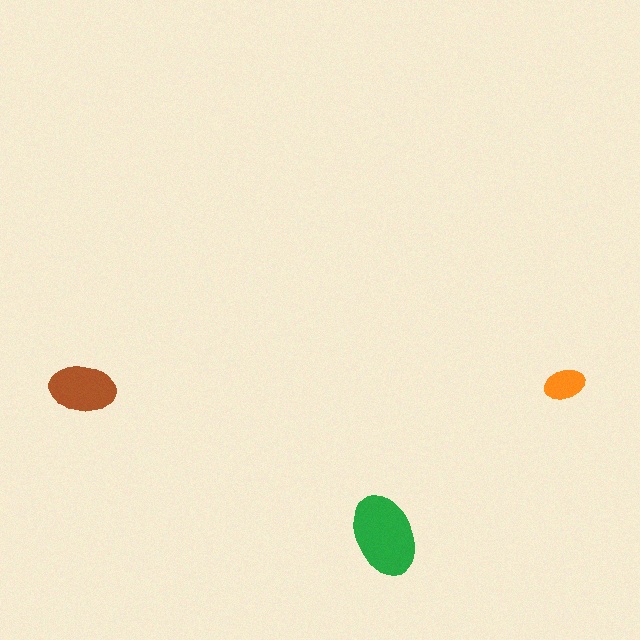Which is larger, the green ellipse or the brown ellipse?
The green one.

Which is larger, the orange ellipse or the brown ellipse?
The brown one.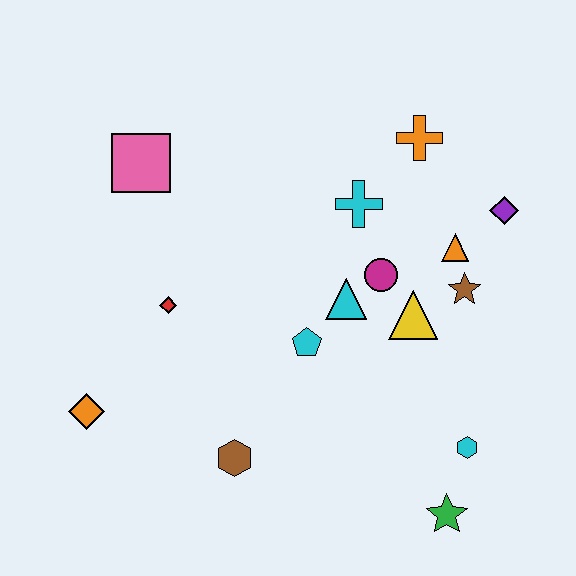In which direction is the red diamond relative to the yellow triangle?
The red diamond is to the left of the yellow triangle.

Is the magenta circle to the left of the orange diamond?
No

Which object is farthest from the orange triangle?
The orange diamond is farthest from the orange triangle.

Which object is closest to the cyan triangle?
The magenta circle is closest to the cyan triangle.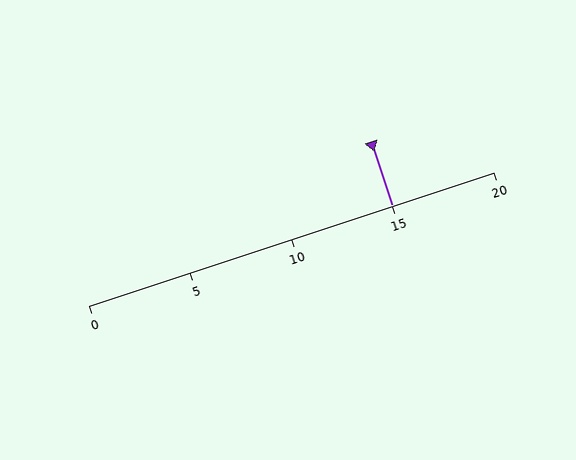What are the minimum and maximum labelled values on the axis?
The axis runs from 0 to 20.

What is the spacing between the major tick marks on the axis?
The major ticks are spaced 5 apart.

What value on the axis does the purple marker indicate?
The marker indicates approximately 15.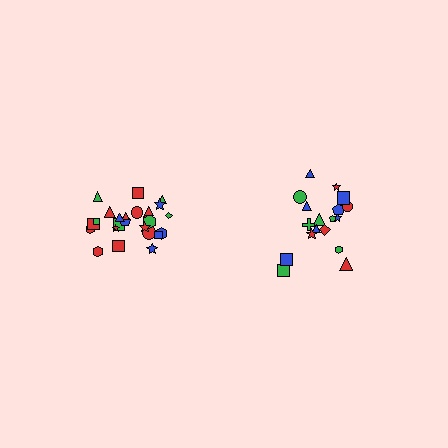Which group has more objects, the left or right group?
The left group.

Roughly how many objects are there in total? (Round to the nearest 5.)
Roughly 45 objects in total.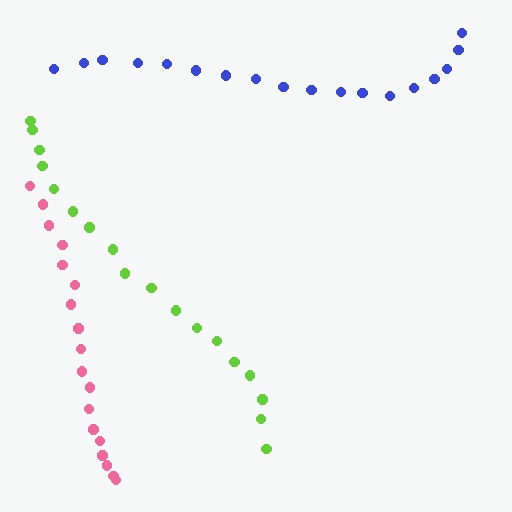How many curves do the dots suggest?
There are 3 distinct paths.